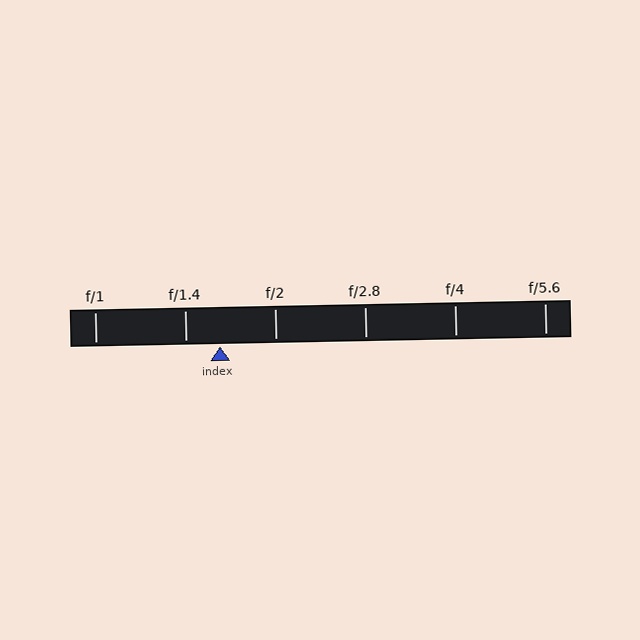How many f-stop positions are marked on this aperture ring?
There are 6 f-stop positions marked.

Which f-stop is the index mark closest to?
The index mark is closest to f/1.4.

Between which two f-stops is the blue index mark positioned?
The index mark is between f/1.4 and f/2.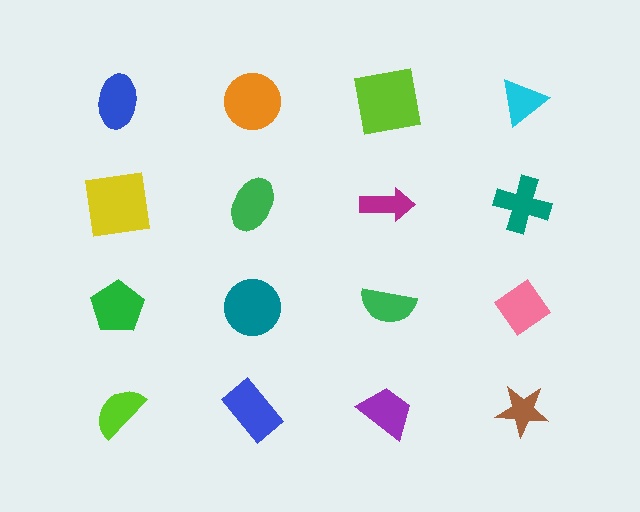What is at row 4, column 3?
A purple trapezoid.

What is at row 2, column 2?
A green ellipse.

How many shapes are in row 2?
4 shapes.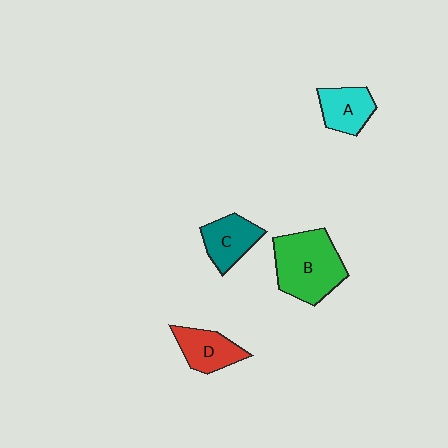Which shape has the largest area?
Shape B (green).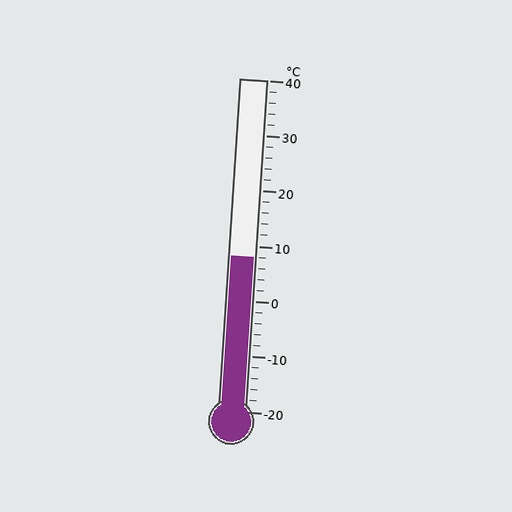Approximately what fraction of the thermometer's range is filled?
The thermometer is filled to approximately 45% of its range.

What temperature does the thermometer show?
The thermometer shows approximately 8°C.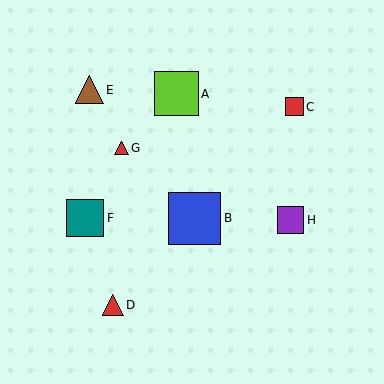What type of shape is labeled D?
Shape D is a red triangle.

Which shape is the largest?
The blue square (labeled B) is the largest.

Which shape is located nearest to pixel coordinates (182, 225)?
The blue square (labeled B) at (195, 218) is nearest to that location.